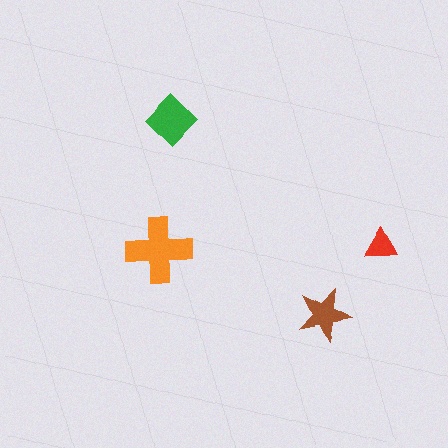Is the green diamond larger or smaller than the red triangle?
Larger.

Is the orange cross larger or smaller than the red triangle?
Larger.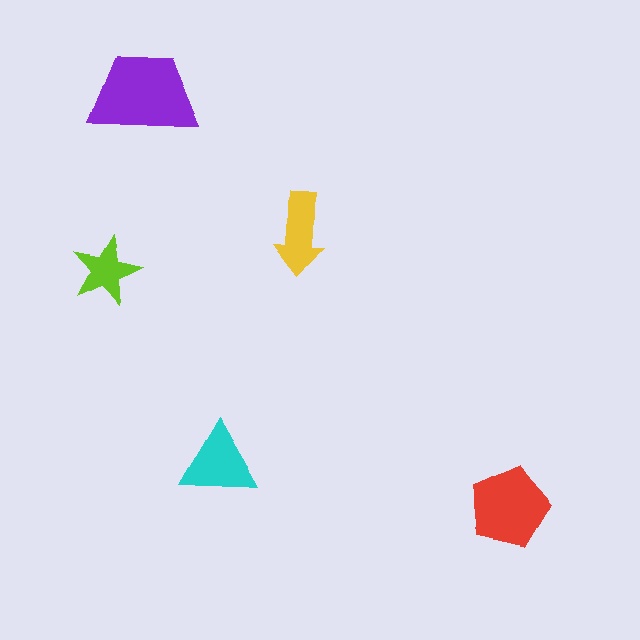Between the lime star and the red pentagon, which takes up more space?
The red pentagon.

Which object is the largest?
The purple trapezoid.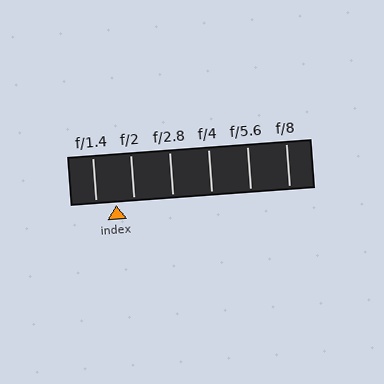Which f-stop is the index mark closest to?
The index mark is closest to f/2.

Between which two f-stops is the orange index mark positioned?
The index mark is between f/1.4 and f/2.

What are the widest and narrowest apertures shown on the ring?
The widest aperture shown is f/1.4 and the narrowest is f/8.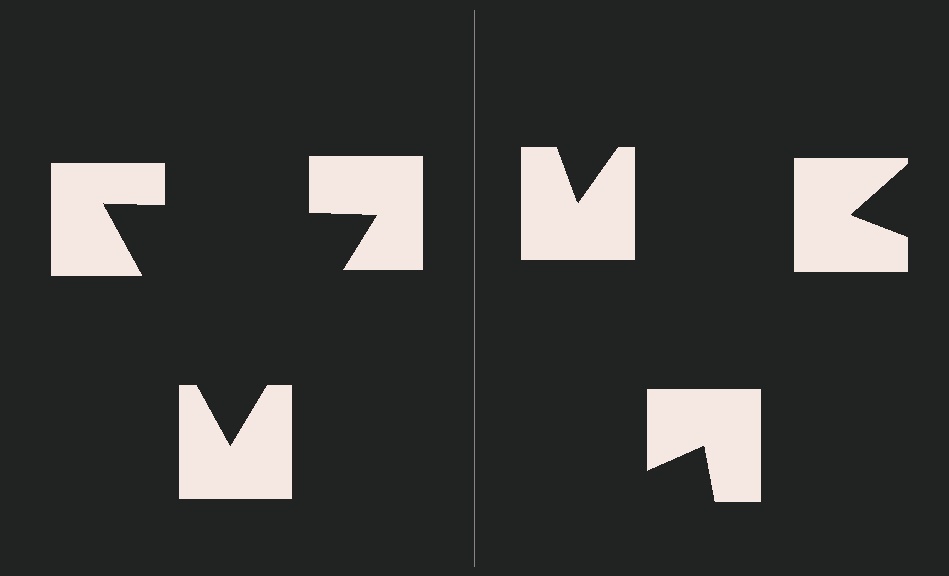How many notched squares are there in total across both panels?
6 — 3 on each side.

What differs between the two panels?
The notched squares are positioned identically on both sides; only the wedge orientations differ. On the left they align to a triangle; on the right they are misaligned.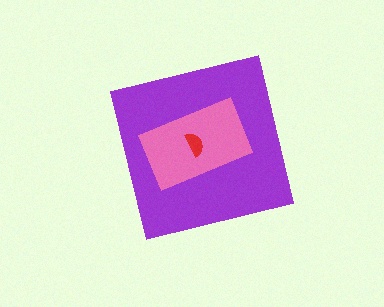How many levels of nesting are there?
3.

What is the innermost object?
The red semicircle.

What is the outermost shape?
The purple square.